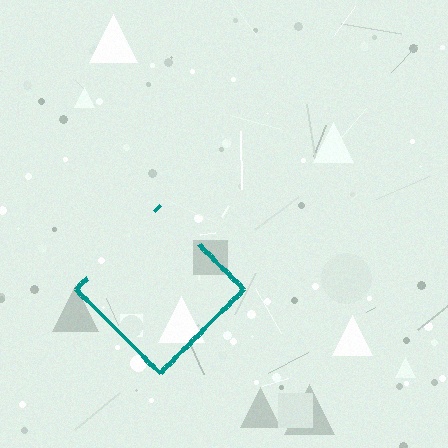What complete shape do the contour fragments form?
The contour fragments form a diamond.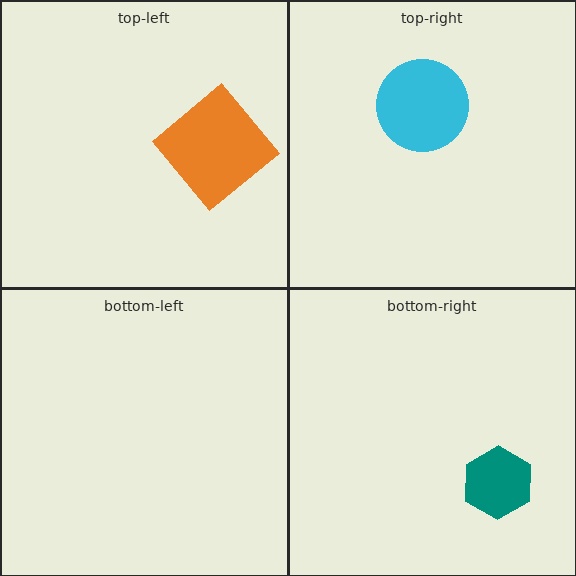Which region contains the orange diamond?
The top-left region.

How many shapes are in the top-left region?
1.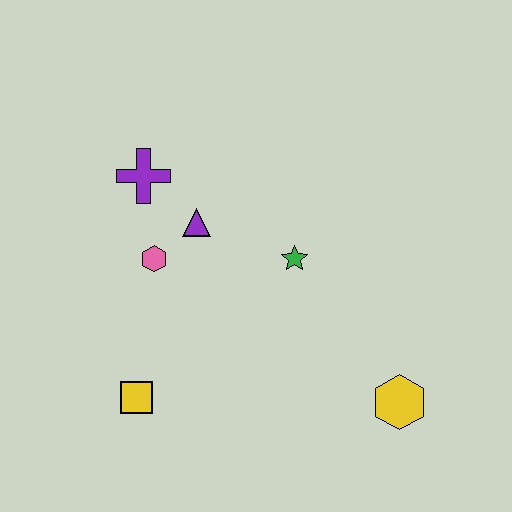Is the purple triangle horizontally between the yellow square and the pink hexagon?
No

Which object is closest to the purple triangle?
The pink hexagon is closest to the purple triangle.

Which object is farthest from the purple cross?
The yellow hexagon is farthest from the purple cross.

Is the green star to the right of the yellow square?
Yes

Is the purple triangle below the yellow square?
No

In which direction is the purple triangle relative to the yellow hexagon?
The purple triangle is to the left of the yellow hexagon.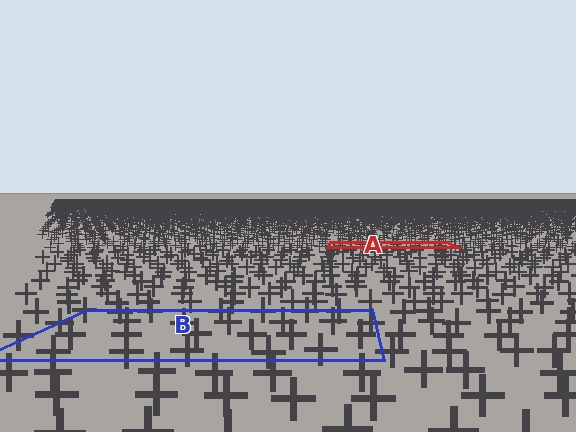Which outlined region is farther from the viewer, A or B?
Region A is farther from the viewer — the texture elements inside it appear smaller and more densely packed.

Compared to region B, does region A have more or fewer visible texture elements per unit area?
Region A has more texture elements per unit area — they are packed more densely because it is farther away.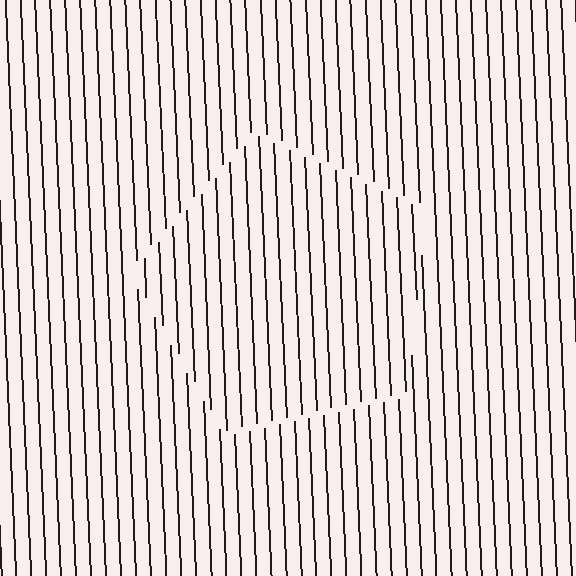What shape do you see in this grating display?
An illusory pentagon. The interior of the shape contains the same grating, shifted by half a period — the contour is defined by the phase discontinuity where line-ends from the inner and outer gratings abut.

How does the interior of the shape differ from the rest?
The interior of the shape contains the same grating, shifted by half a period — the contour is defined by the phase discontinuity where line-ends from the inner and outer gratings abut.